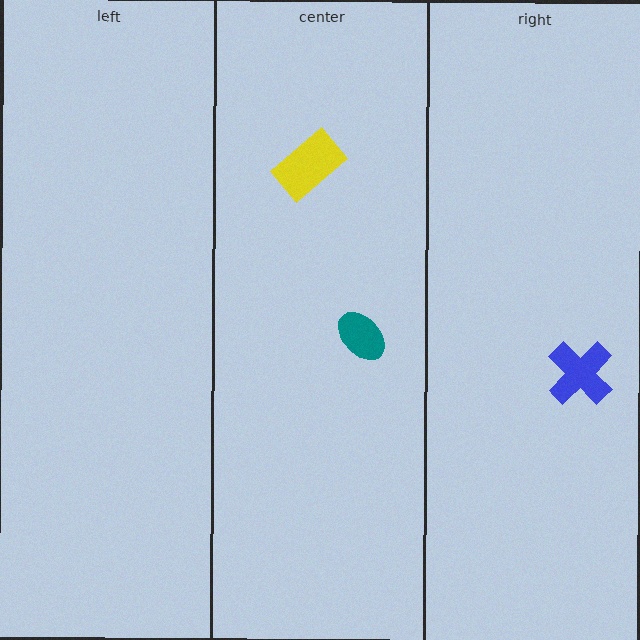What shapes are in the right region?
The blue cross.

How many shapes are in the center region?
2.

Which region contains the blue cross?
The right region.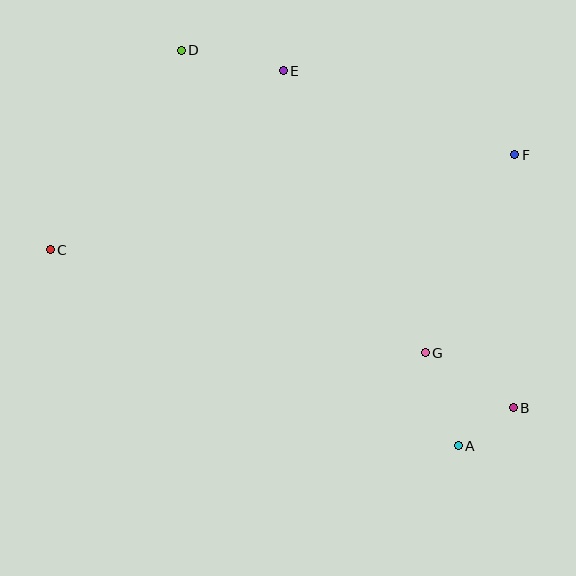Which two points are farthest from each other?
Points B and C are farthest from each other.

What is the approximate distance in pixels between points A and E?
The distance between A and E is approximately 414 pixels.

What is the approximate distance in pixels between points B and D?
The distance between B and D is approximately 488 pixels.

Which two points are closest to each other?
Points A and B are closest to each other.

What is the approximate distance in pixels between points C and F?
The distance between C and F is approximately 474 pixels.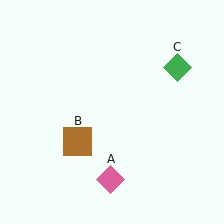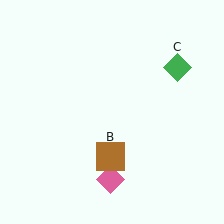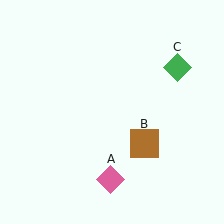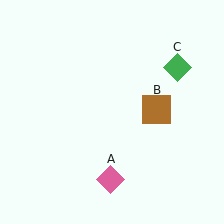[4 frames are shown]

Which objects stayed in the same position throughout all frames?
Pink diamond (object A) and green diamond (object C) remained stationary.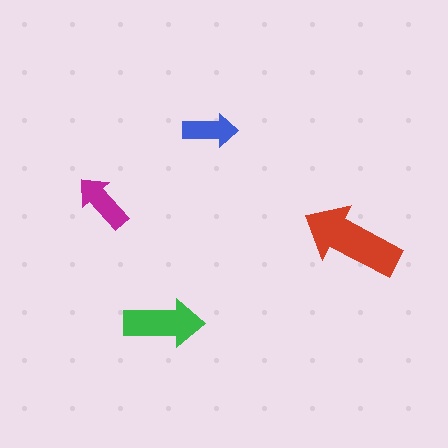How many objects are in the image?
There are 4 objects in the image.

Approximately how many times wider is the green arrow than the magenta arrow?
About 1.5 times wider.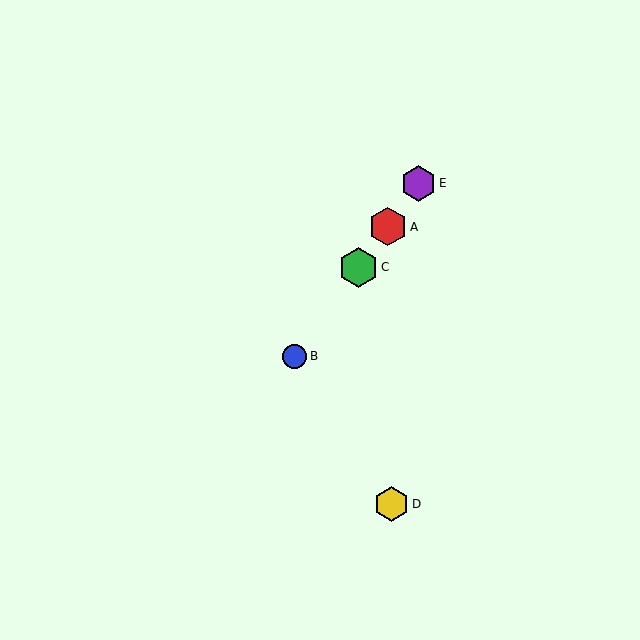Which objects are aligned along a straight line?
Objects A, B, C, E are aligned along a straight line.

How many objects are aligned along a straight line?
4 objects (A, B, C, E) are aligned along a straight line.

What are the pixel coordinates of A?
Object A is at (388, 227).